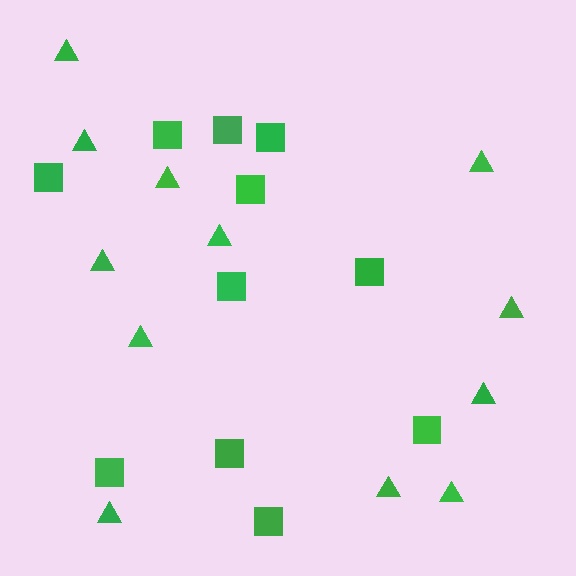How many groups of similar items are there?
There are 2 groups: one group of triangles (12) and one group of squares (11).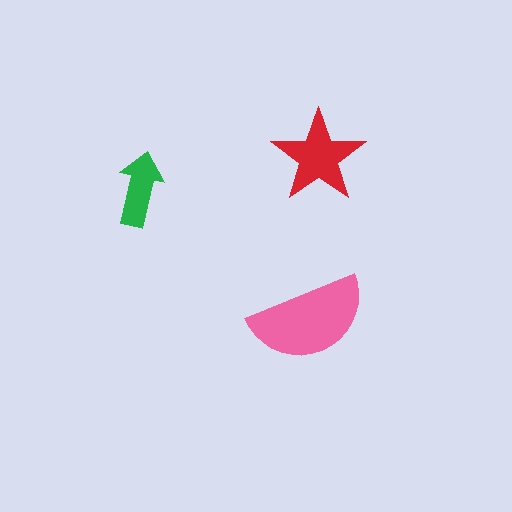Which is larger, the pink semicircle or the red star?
The pink semicircle.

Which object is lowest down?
The pink semicircle is bottommost.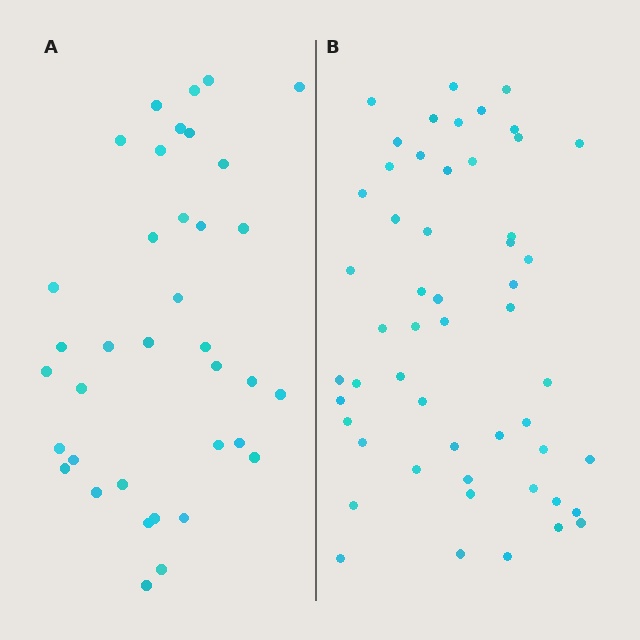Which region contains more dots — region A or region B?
Region B (the right region) has more dots.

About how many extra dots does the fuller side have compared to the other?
Region B has approximately 15 more dots than region A.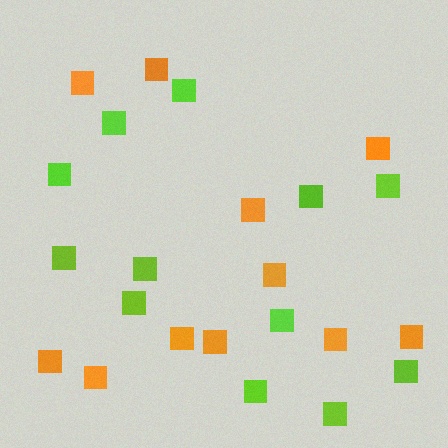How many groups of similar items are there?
There are 2 groups: one group of orange squares (11) and one group of lime squares (12).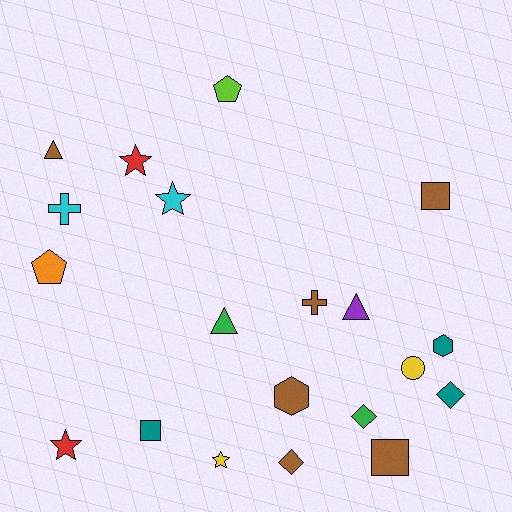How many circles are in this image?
There is 1 circle.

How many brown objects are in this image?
There are 6 brown objects.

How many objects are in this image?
There are 20 objects.